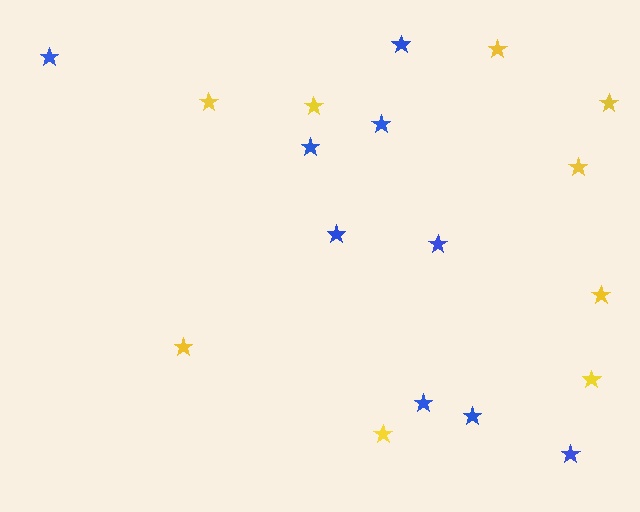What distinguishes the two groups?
There are 2 groups: one group of yellow stars (9) and one group of blue stars (9).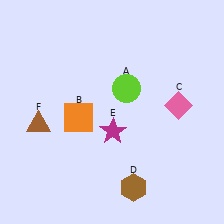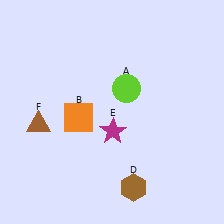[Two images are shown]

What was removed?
The pink diamond (C) was removed in Image 2.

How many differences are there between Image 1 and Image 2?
There is 1 difference between the two images.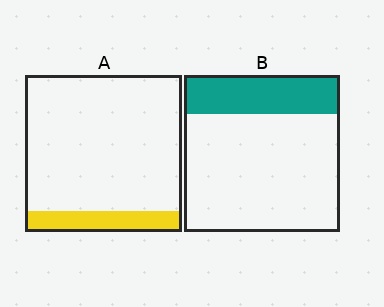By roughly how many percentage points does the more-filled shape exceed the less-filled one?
By roughly 10 percentage points (B over A).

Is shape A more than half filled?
No.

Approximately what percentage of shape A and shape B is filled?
A is approximately 15% and B is approximately 25%.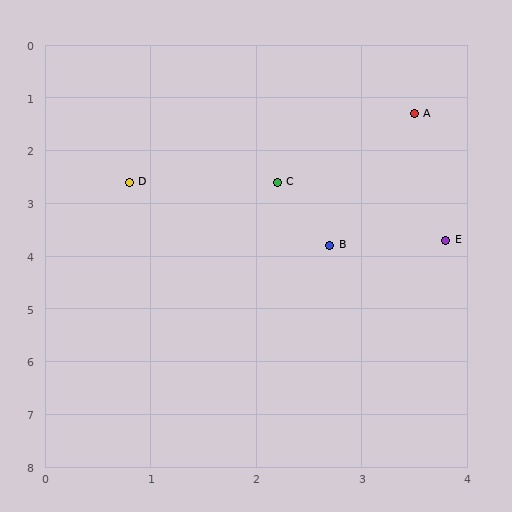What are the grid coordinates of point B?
Point B is at approximately (2.7, 3.8).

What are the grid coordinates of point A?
Point A is at approximately (3.5, 1.3).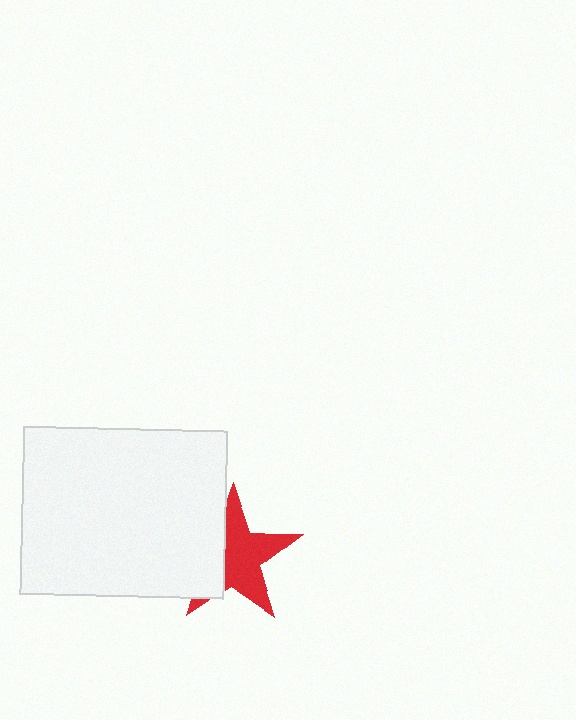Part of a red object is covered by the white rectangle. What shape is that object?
It is a star.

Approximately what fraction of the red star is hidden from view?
Roughly 38% of the red star is hidden behind the white rectangle.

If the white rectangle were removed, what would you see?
You would see the complete red star.